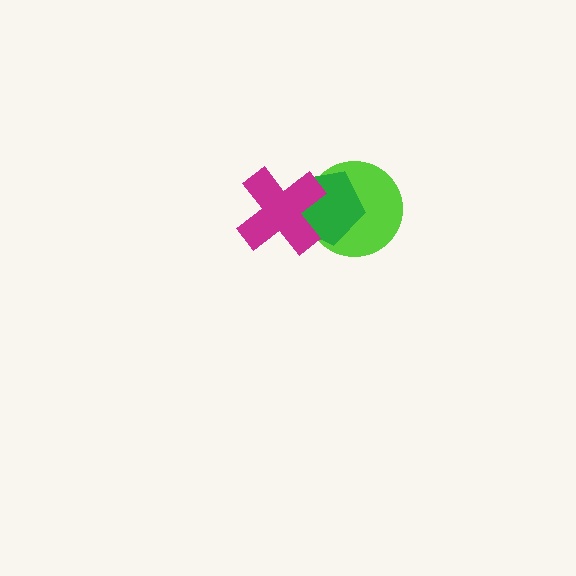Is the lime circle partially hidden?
Yes, it is partially covered by another shape.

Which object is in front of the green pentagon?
The magenta cross is in front of the green pentagon.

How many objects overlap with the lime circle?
2 objects overlap with the lime circle.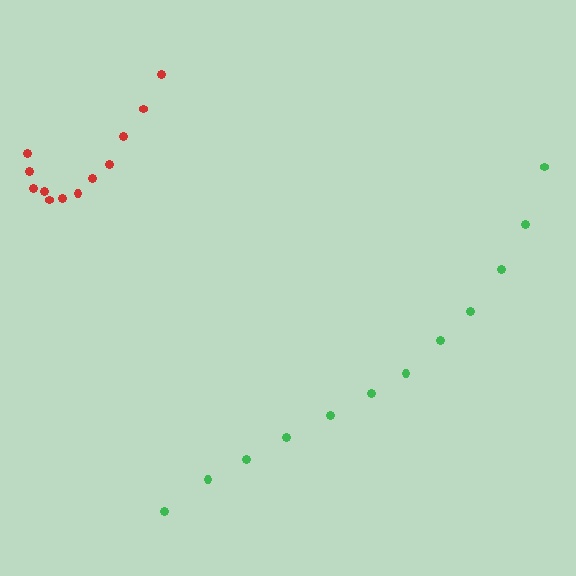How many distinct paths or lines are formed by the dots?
There are 2 distinct paths.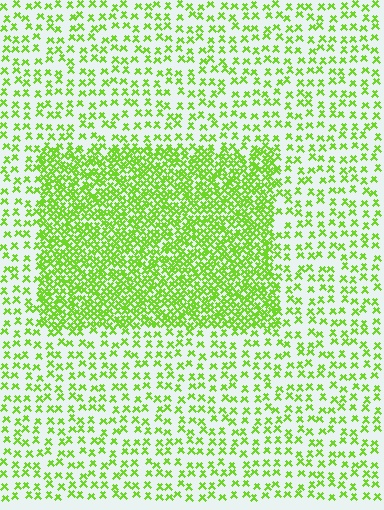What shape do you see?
I see a rectangle.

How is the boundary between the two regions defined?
The boundary is defined by a change in element density (approximately 2.7x ratio). All elements are the same color, size, and shape.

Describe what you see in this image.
The image contains small lime elements arranged at two different densities. A rectangle-shaped region is visible where the elements are more densely packed than the surrounding area.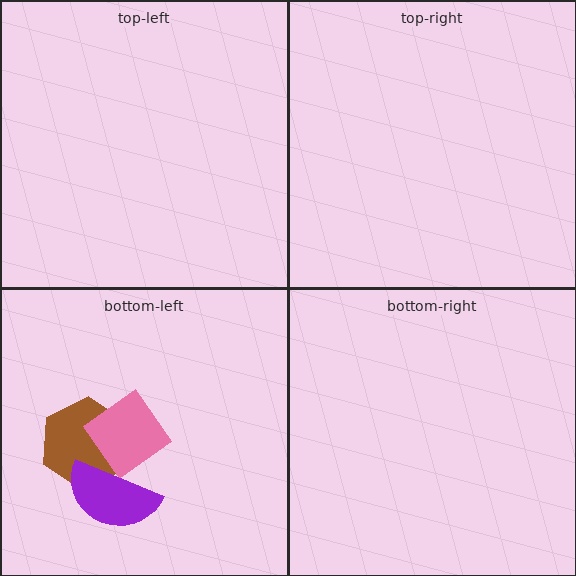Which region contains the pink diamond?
The bottom-left region.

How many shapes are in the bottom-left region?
3.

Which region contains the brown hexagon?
The bottom-left region.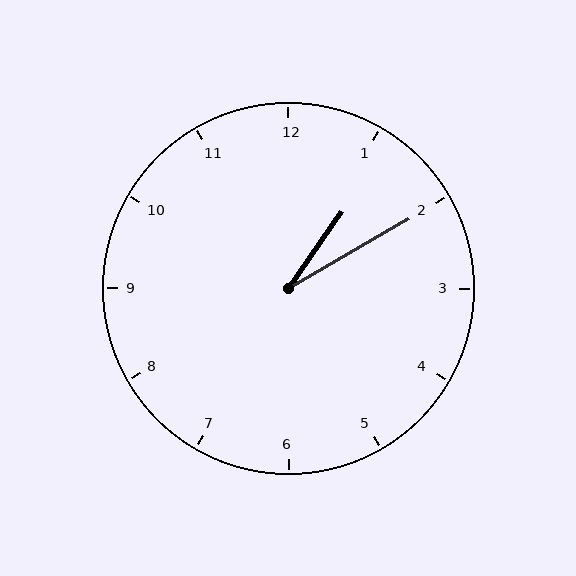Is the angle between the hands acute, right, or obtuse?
It is acute.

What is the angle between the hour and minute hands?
Approximately 25 degrees.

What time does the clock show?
1:10.